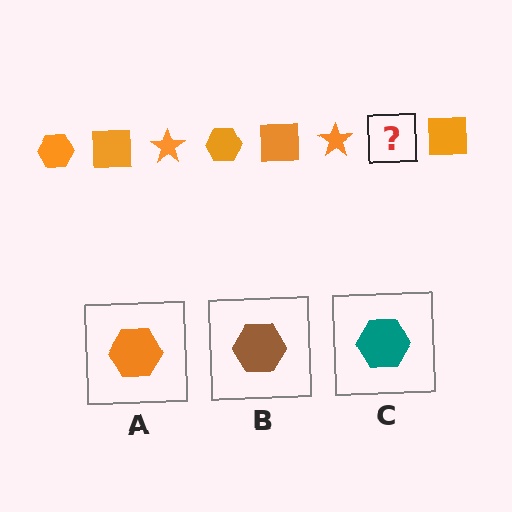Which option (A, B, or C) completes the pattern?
A.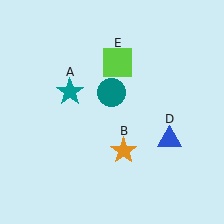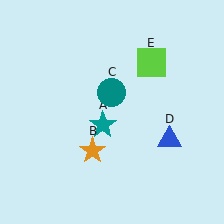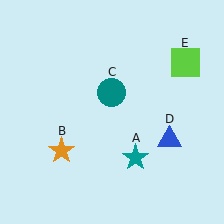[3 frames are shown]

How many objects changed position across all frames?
3 objects changed position: teal star (object A), orange star (object B), lime square (object E).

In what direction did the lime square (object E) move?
The lime square (object E) moved right.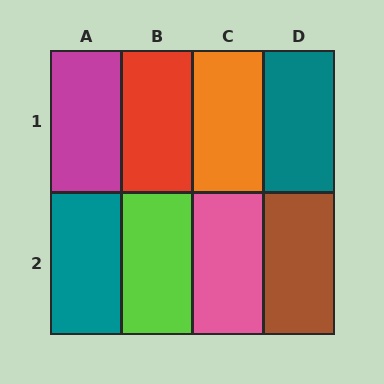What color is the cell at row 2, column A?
Teal.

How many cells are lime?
1 cell is lime.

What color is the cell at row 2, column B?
Lime.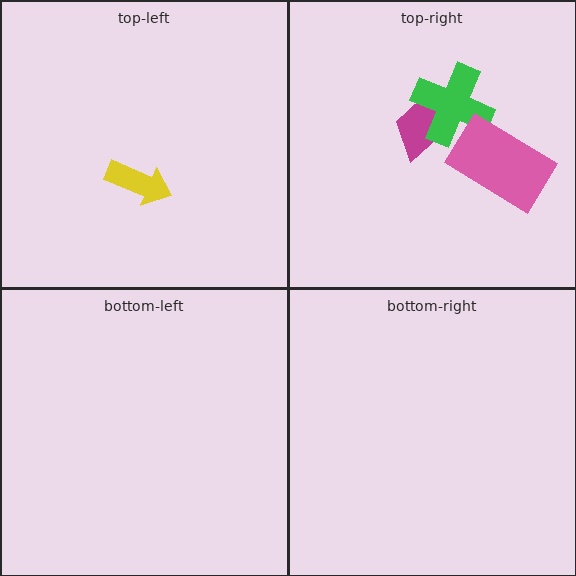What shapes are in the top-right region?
The magenta trapezoid, the green cross, the pink rectangle.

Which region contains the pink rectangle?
The top-right region.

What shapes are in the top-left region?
The yellow arrow.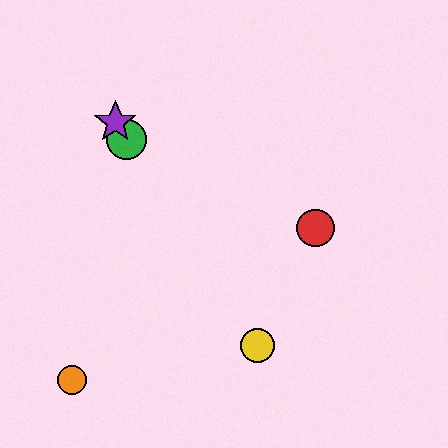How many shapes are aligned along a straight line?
4 shapes (the blue circle, the green circle, the yellow circle, the purple star) are aligned along a straight line.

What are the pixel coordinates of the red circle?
The red circle is at (315, 228).